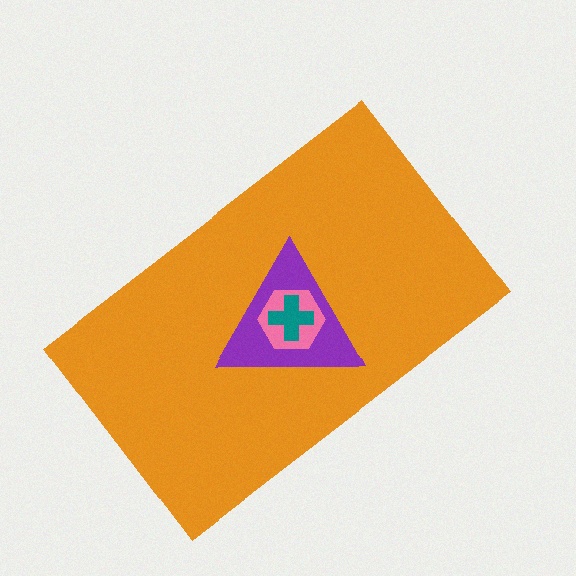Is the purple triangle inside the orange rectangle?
Yes.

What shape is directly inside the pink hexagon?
The teal cross.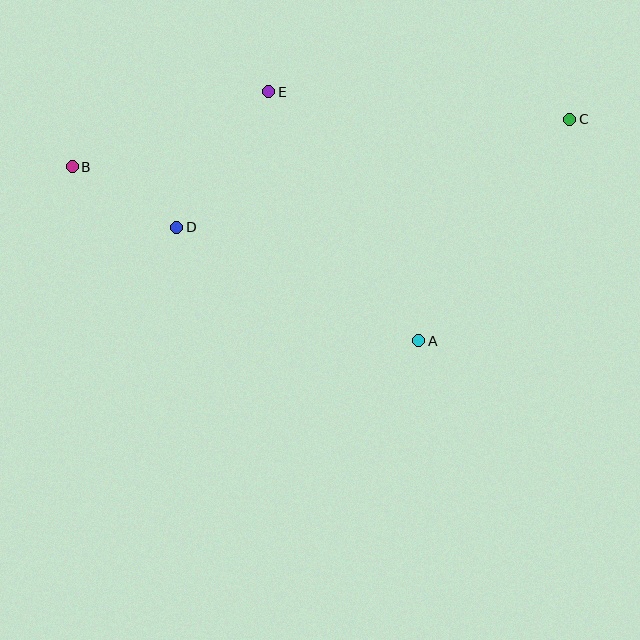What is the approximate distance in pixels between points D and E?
The distance between D and E is approximately 164 pixels.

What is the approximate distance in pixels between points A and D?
The distance between A and D is approximately 267 pixels.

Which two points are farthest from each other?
Points B and C are farthest from each other.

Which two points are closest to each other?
Points B and D are closest to each other.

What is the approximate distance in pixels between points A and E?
The distance between A and E is approximately 291 pixels.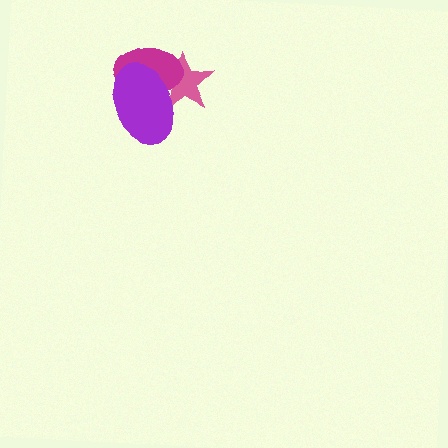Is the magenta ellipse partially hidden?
Yes, it is partially covered by another shape.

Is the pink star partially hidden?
Yes, it is partially covered by another shape.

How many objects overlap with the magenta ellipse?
2 objects overlap with the magenta ellipse.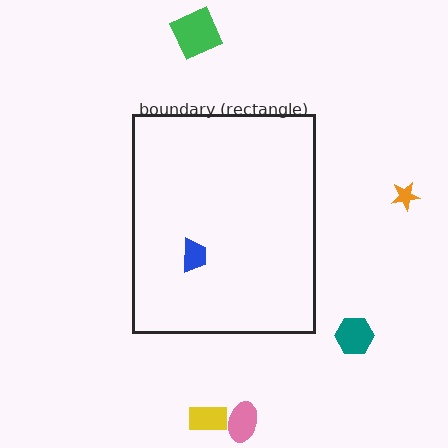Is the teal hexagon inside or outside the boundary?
Outside.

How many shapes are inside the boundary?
1 inside, 5 outside.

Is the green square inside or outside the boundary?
Outside.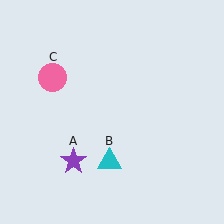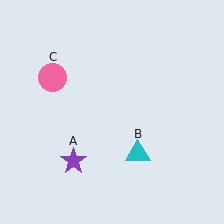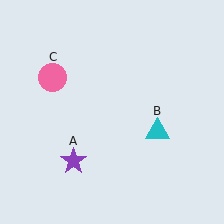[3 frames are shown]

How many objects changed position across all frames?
1 object changed position: cyan triangle (object B).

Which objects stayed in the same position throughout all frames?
Purple star (object A) and pink circle (object C) remained stationary.